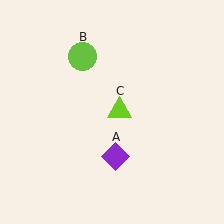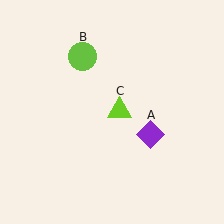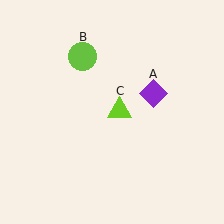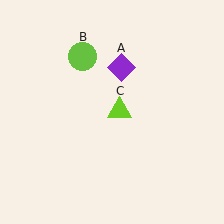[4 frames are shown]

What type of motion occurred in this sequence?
The purple diamond (object A) rotated counterclockwise around the center of the scene.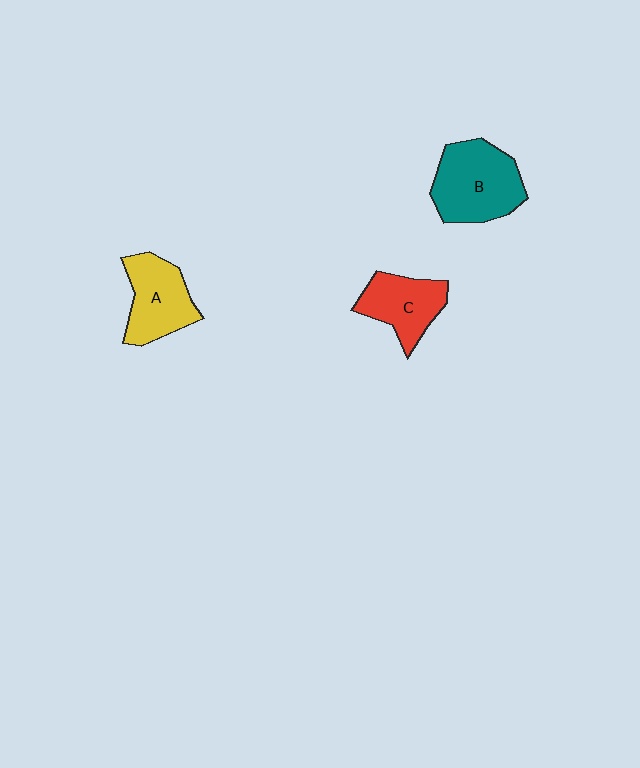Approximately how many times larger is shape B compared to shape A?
Approximately 1.3 times.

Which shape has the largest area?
Shape B (teal).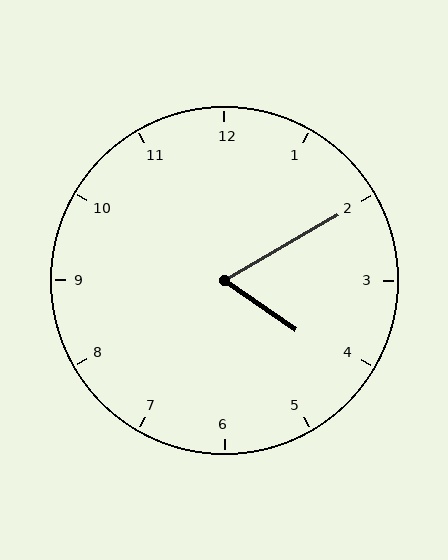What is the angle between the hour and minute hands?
Approximately 65 degrees.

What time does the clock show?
4:10.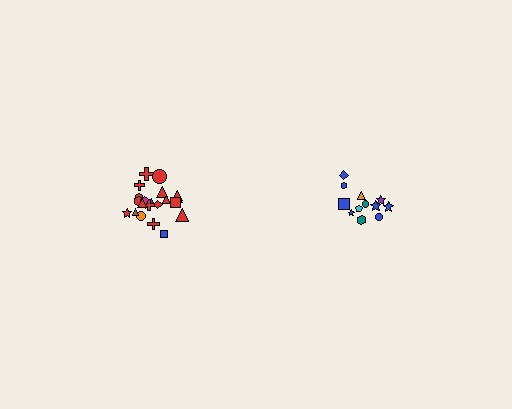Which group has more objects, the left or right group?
The left group.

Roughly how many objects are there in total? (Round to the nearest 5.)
Roughly 35 objects in total.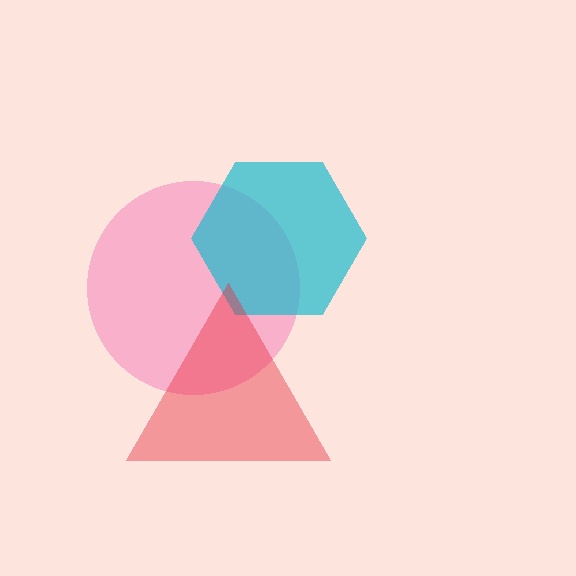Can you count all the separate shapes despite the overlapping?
Yes, there are 3 separate shapes.